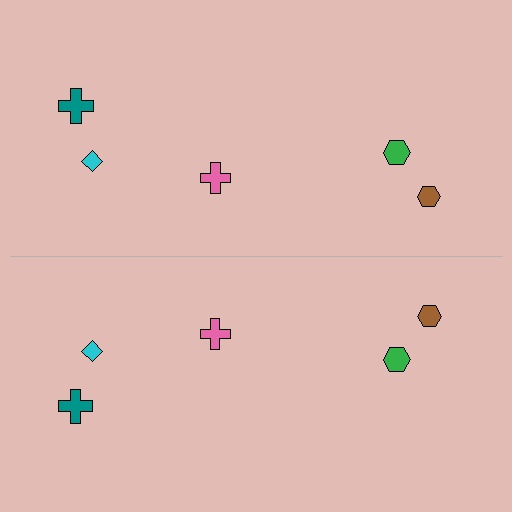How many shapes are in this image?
There are 10 shapes in this image.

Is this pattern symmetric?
Yes, this pattern has bilateral (reflection) symmetry.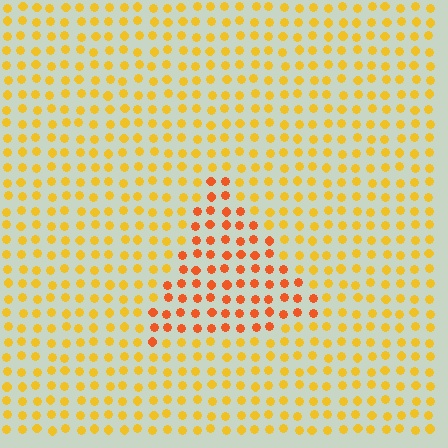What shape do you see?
I see a triangle.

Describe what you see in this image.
The image is filled with small yellow elements in a uniform arrangement. A triangle-shaped region is visible where the elements are tinted to a slightly different hue, forming a subtle color boundary.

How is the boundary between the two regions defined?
The boundary is defined purely by a slight shift in hue (about 32 degrees). Spacing, size, and orientation are identical on both sides.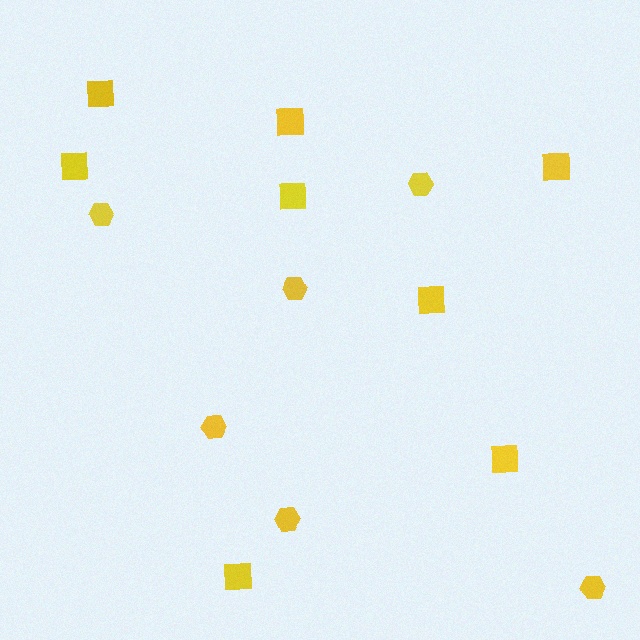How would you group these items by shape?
There are 2 groups: one group of hexagons (6) and one group of squares (8).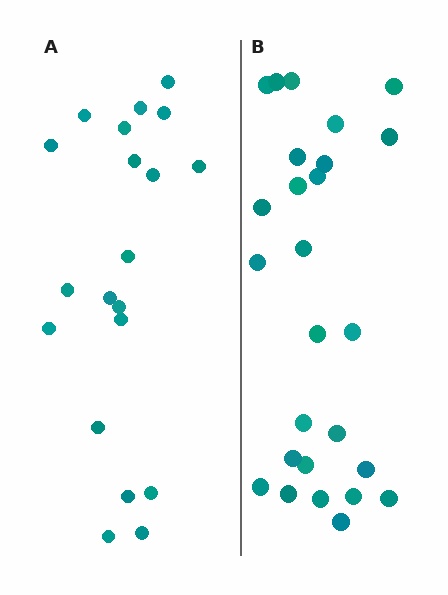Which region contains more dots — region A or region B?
Region B (the right region) has more dots.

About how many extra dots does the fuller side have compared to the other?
Region B has about 6 more dots than region A.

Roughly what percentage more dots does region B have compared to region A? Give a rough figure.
About 30% more.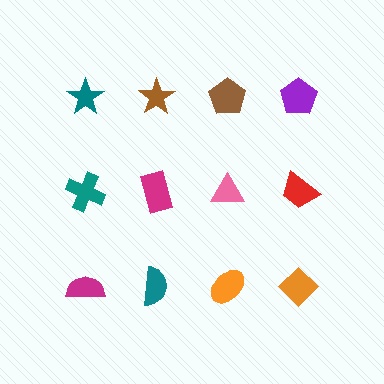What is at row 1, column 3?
A brown pentagon.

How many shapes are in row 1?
4 shapes.